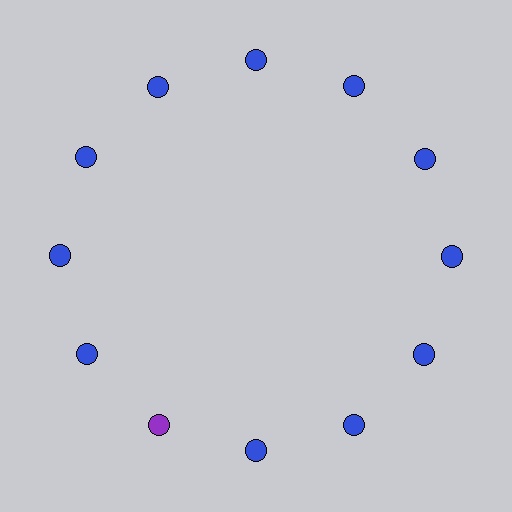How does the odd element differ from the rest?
It has a different color: purple instead of blue.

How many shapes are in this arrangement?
There are 12 shapes arranged in a ring pattern.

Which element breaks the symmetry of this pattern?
The purple circle at roughly the 7 o'clock position breaks the symmetry. All other shapes are blue circles.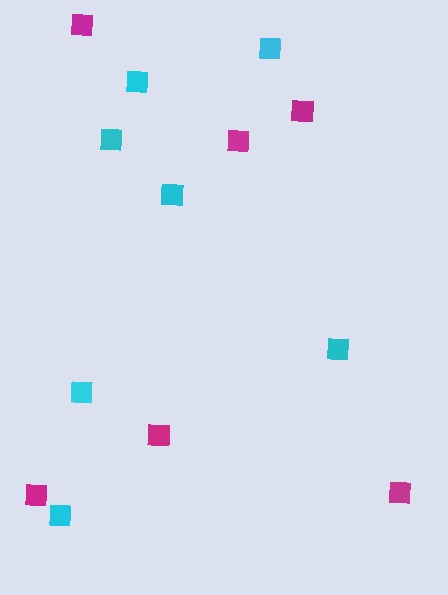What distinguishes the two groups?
There are 2 groups: one group of magenta squares (6) and one group of cyan squares (7).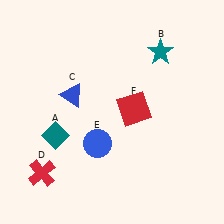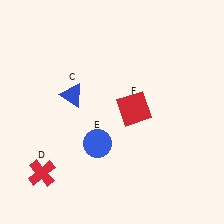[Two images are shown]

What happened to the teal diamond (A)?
The teal diamond (A) was removed in Image 2. It was in the bottom-left area of Image 1.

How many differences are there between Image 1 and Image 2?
There are 2 differences between the two images.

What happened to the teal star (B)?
The teal star (B) was removed in Image 2. It was in the top-right area of Image 1.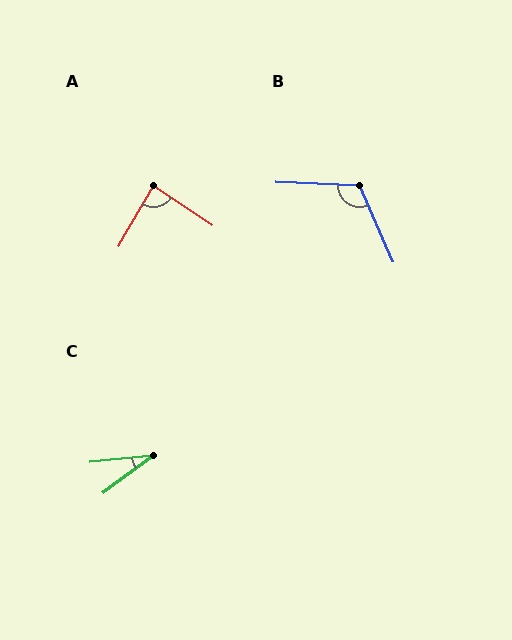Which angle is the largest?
B, at approximately 116 degrees.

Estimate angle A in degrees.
Approximately 86 degrees.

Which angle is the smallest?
C, at approximately 30 degrees.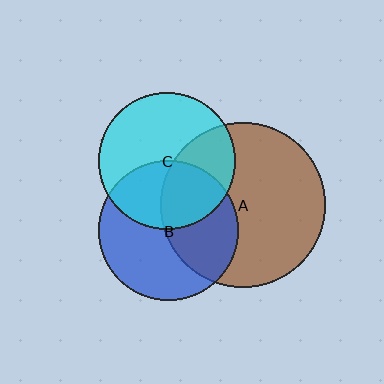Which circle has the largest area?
Circle A (brown).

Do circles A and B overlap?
Yes.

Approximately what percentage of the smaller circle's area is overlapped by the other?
Approximately 45%.